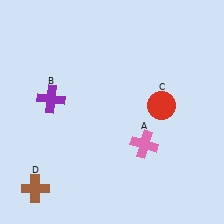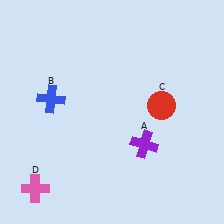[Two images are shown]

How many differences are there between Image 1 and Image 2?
There are 3 differences between the two images.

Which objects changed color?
A changed from pink to purple. B changed from purple to blue. D changed from brown to pink.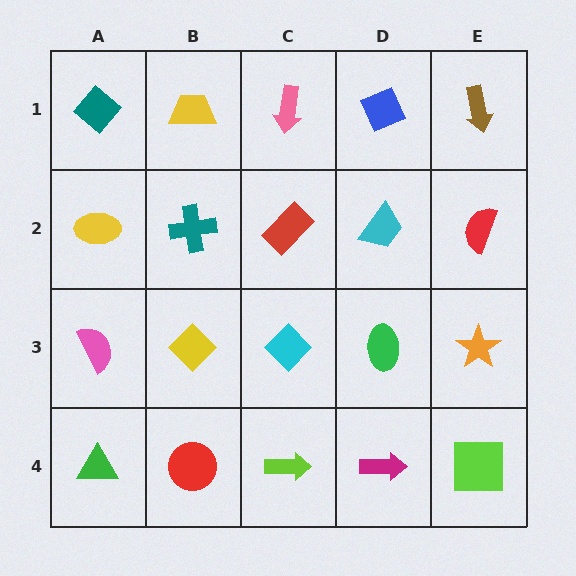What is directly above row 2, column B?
A yellow trapezoid.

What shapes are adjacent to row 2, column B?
A yellow trapezoid (row 1, column B), a yellow diamond (row 3, column B), a yellow ellipse (row 2, column A), a red rectangle (row 2, column C).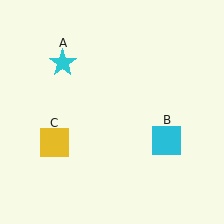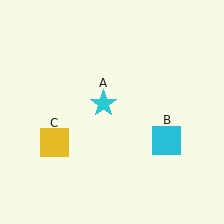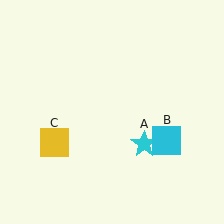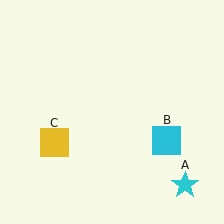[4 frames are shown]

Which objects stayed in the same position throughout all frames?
Cyan square (object B) and yellow square (object C) remained stationary.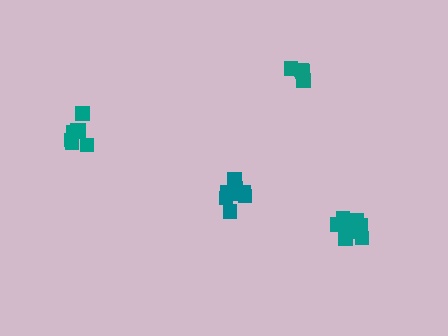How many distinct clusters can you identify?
There are 4 distinct clusters.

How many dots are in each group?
Group 1: 10 dots, Group 2: 6 dots, Group 3: 8 dots, Group 4: 10 dots (34 total).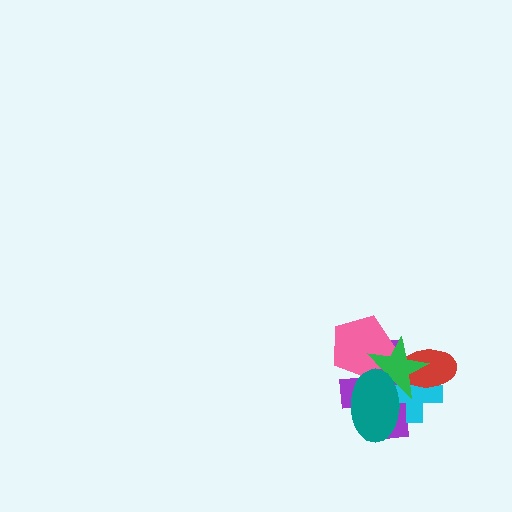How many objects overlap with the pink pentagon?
3 objects overlap with the pink pentagon.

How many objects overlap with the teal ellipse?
4 objects overlap with the teal ellipse.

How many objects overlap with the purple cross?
5 objects overlap with the purple cross.